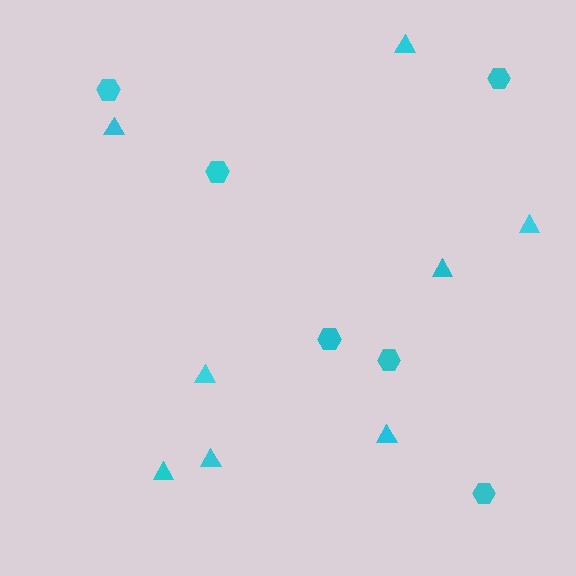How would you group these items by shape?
There are 2 groups: one group of hexagons (6) and one group of triangles (8).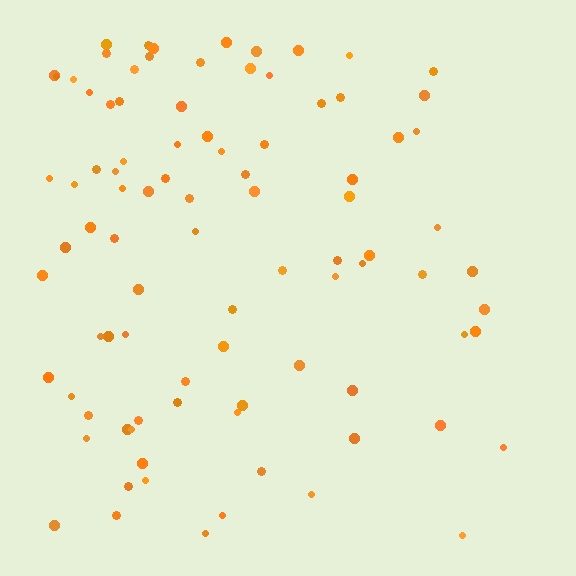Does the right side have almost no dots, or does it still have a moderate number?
Still a moderate number, just noticeably fewer than the left.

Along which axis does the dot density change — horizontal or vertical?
Horizontal.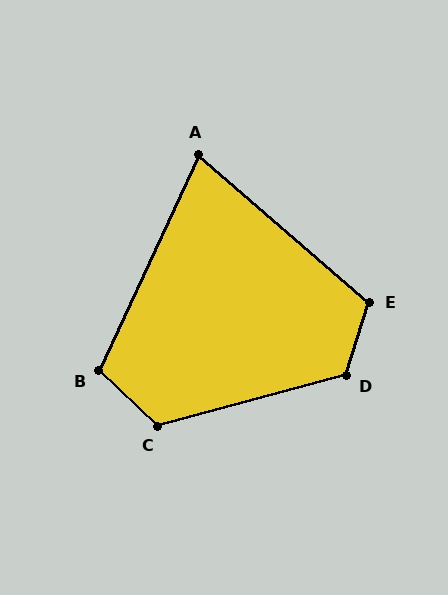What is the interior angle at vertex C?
Approximately 121 degrees (obtuse).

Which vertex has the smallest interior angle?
A, at approximately 74 degrees.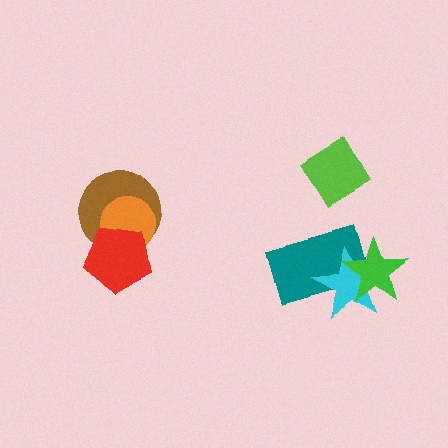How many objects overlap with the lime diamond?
0 objects overlap with the lime diamond.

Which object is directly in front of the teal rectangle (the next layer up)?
The cyan star is directly in front of the teal rectangle.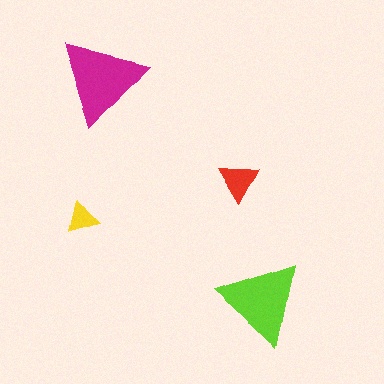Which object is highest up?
The magenta triangle is topmost.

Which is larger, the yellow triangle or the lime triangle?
The lime one.